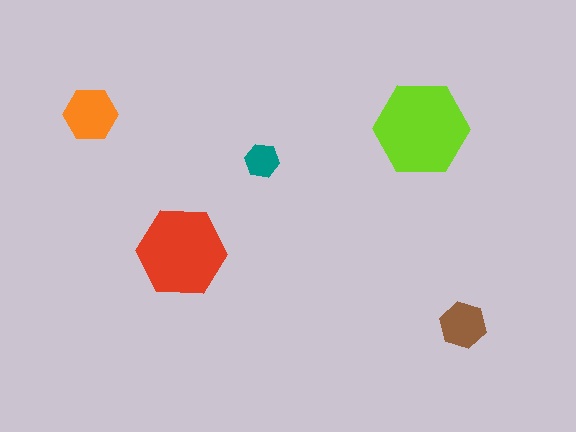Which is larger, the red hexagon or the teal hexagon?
The red one.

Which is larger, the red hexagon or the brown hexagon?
The red one.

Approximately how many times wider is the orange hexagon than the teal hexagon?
About 1.5 times wider.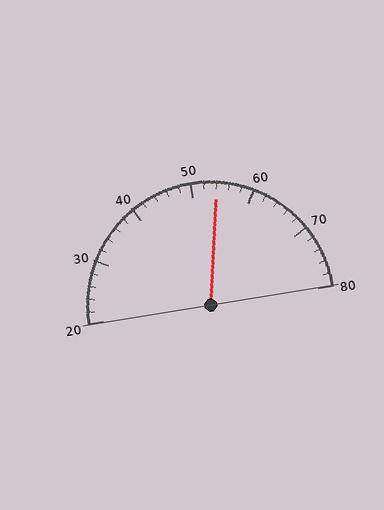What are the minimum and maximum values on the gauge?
The gauge ranges from 20 to 80.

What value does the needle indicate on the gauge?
The needle indicates approximately 54.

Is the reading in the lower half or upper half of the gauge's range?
The reading is in the upper half of the range (20 to 80).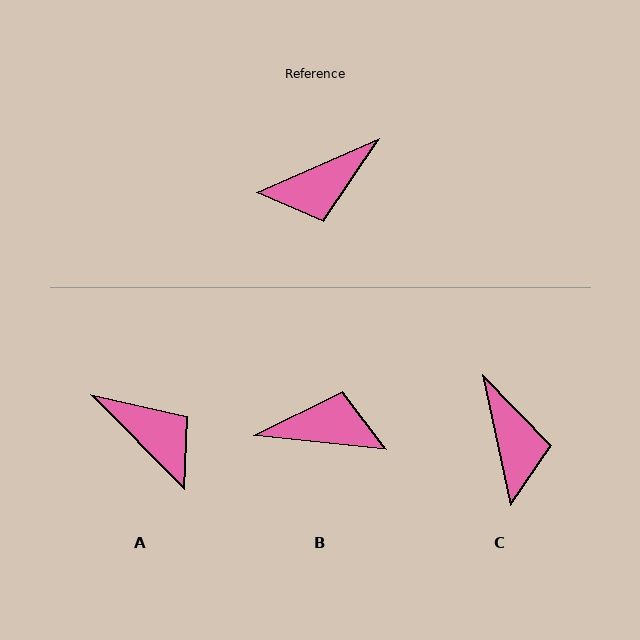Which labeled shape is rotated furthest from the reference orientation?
B, about 151 degrees away.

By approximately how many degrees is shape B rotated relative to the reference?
Approximately 151 degrees counter-clockwise.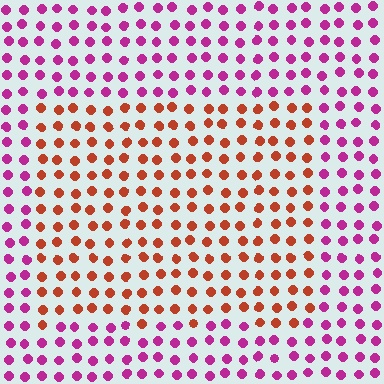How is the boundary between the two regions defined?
The boundary is defined purely by a slight shift in hue (about 55 degrees). Spacing, size, and orientation are identical on both sides.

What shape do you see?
I see a rectangle.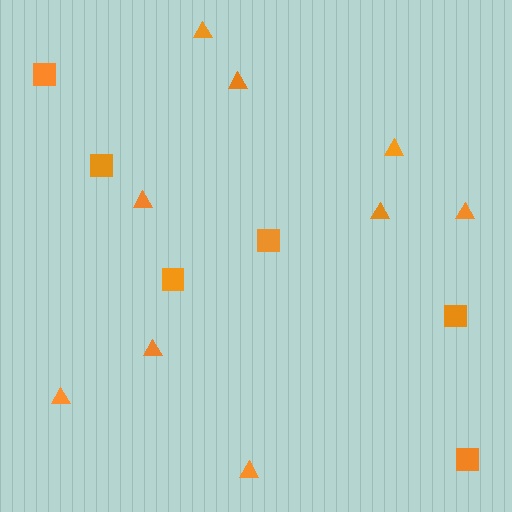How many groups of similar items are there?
There are 2 groups: one group of triangles (9) and one group of squares (6).